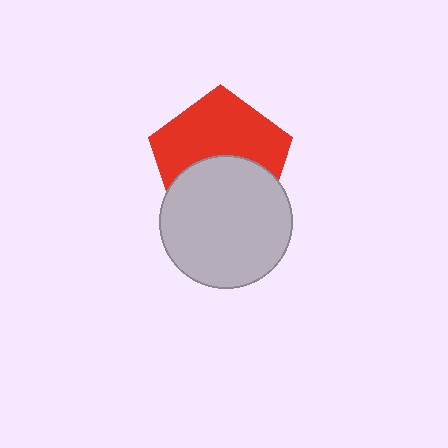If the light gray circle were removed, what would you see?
You would see the complete red pentagon.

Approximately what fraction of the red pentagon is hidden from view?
Roughly 44% of the red pentagon is hidden behind the light gray circle.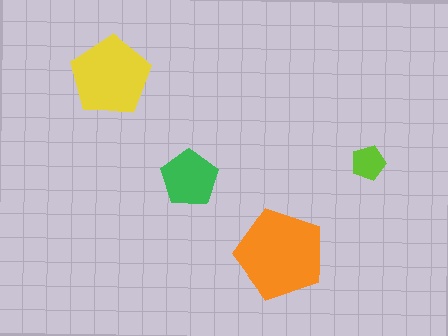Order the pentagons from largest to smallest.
the orange one, the yellow one, the green one, the lime one.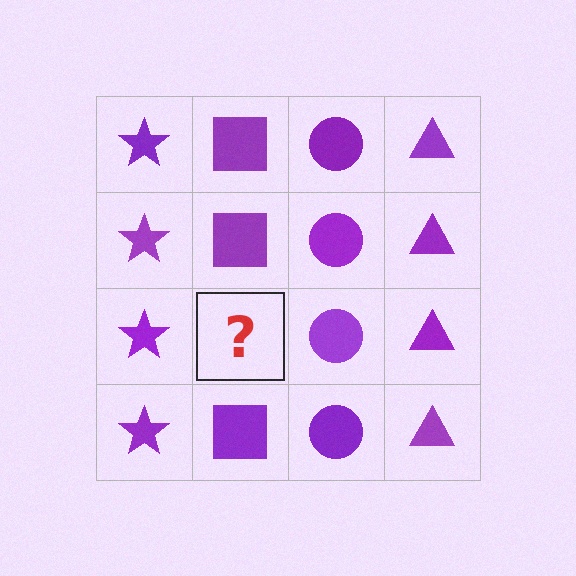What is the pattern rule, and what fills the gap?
The rule is that each column has a consistent shape. The gap should be filled with a purple square.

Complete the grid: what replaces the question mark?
The question mark should be replaced with a purple square.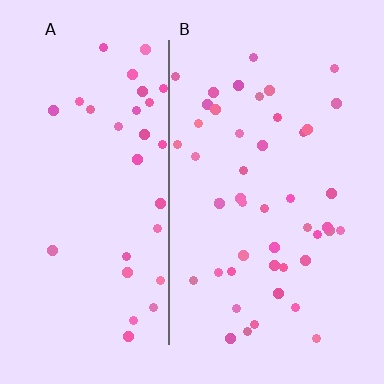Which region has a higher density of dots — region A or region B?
B (the right).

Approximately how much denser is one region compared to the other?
Approximately 1.5× — region B over region A.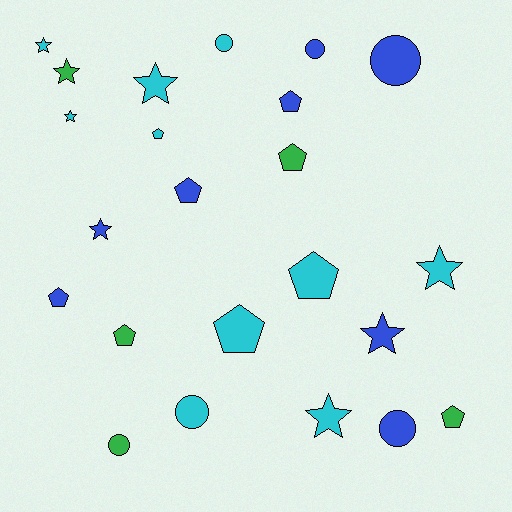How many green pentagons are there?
There are 3 green pentagons.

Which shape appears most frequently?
Pentagon, with 9 objects.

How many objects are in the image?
There are 23 objects.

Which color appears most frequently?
Cyan, with 10 objects.